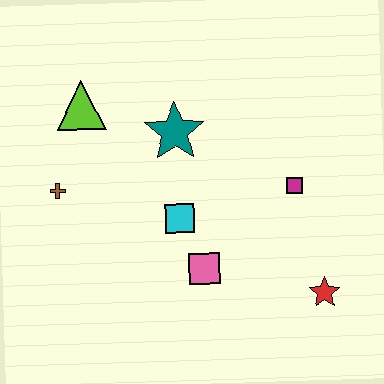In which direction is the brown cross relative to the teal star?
The brown cross is to the left of the teal star.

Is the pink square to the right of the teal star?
Yes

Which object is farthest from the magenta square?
The brown cross is farthest from the magenta square.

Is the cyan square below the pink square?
No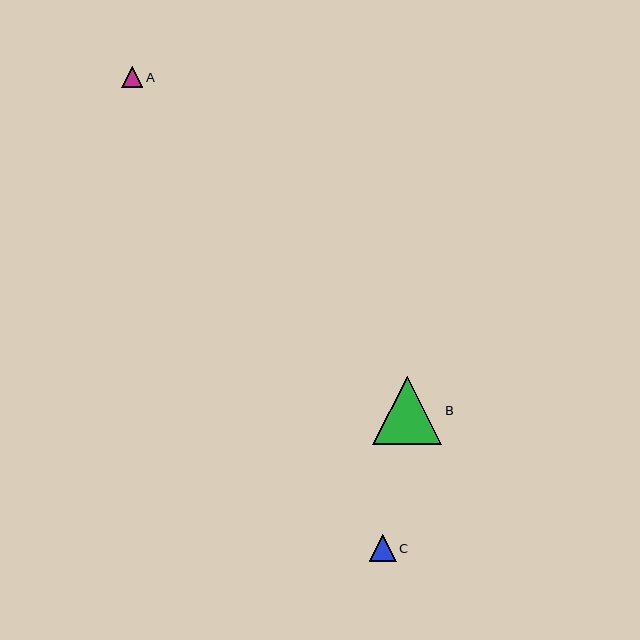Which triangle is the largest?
Triangle B is the largest with a size of approximately 69 pixels.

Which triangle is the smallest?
Triangle A is the smallest with a size of approximately 21 pixels.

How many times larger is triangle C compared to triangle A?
Triangle C is approximately 1.3 times the size of triangle A.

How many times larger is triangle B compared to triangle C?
Triangle B is approximately 2.6 times the size of triangle C.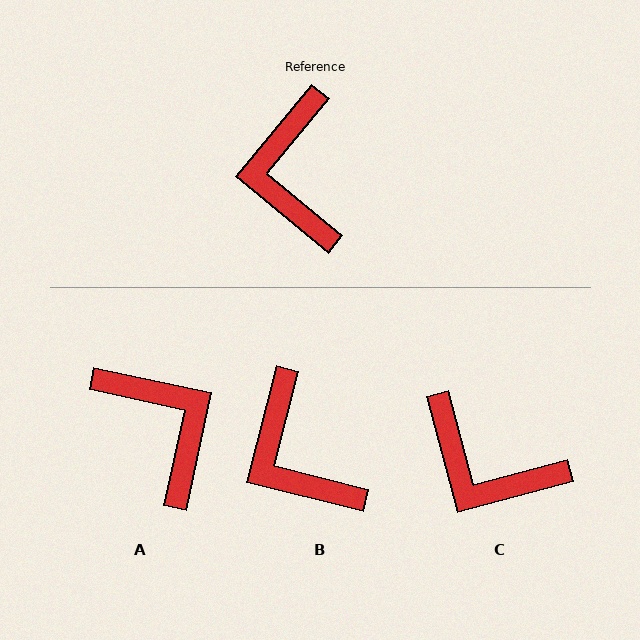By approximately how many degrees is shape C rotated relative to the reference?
Approximately 55 degrees counter-clockwise.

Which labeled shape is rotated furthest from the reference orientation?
A, about 153 degrees away.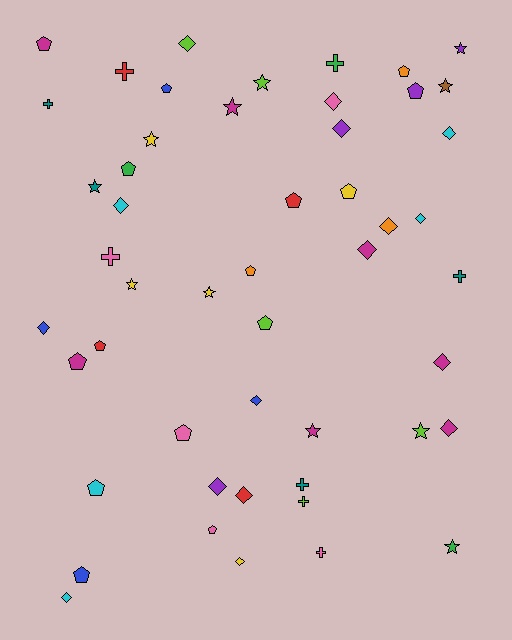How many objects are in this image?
There are 50 objects.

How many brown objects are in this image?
There is 1 brown object.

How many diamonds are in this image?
There are 16 diamonds.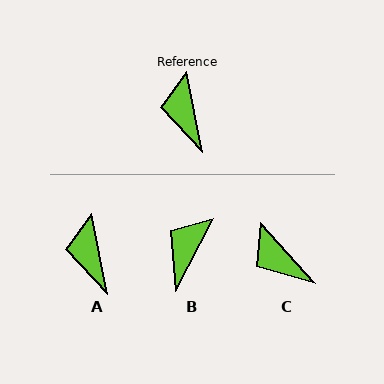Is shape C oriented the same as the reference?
No, it is off by about 31 degrees.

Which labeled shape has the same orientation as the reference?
A.